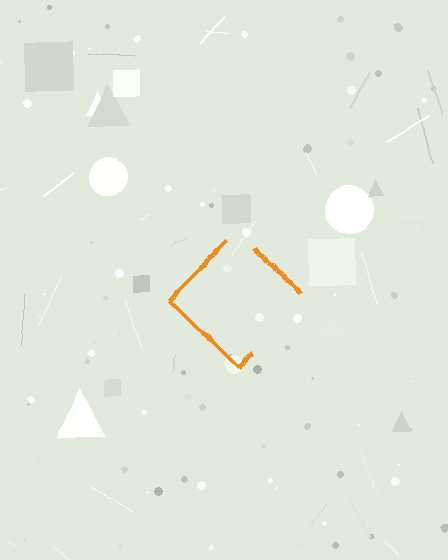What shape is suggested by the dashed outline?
The dashed outline suggests a diamond.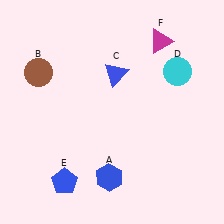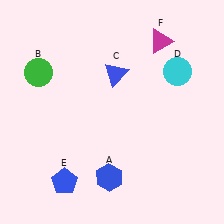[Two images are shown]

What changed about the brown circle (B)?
In Image 1, B is brown. In Image 2, it changed to green.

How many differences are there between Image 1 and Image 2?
There is 1 difference between the two images.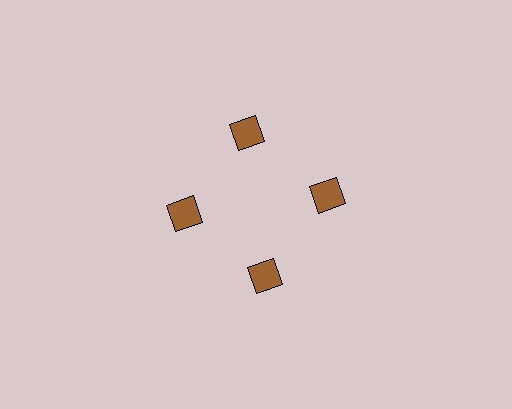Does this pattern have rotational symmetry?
Yes, this pattern has 4-fold rotational symmetry. It looks the same after rotating 90 degrees around the center.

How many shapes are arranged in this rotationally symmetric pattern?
There are 4 shapes, arranged in 4 groups of 1.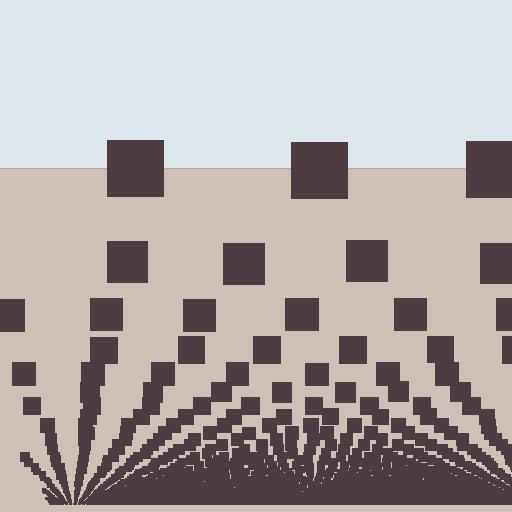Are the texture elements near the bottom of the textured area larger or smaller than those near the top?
Smaller. The gradient is inverted — elements near the bottom are smaller and denser.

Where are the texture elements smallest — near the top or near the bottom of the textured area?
Near the bottom.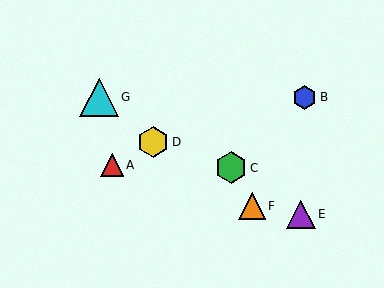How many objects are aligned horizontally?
2 objects (B, G) are aligned horizontally.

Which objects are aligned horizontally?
Objects B, G are aligned horizontally.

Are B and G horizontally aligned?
Yes, both are at y≈97.